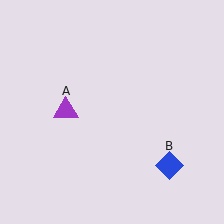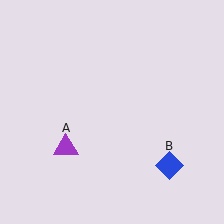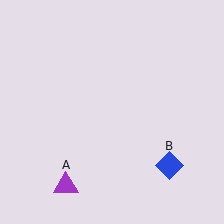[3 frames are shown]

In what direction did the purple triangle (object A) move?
The purple triangle (object A) moved down.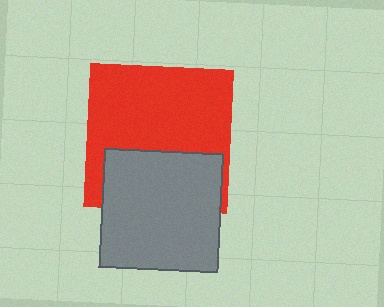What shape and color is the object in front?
The object in front is a gray square.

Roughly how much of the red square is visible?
Most of it is visible (roughly 65%).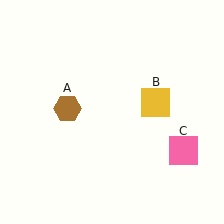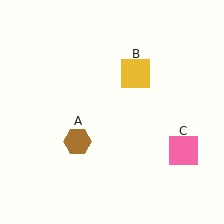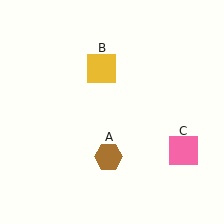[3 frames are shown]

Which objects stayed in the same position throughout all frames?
Pink square (object C) remained stationary.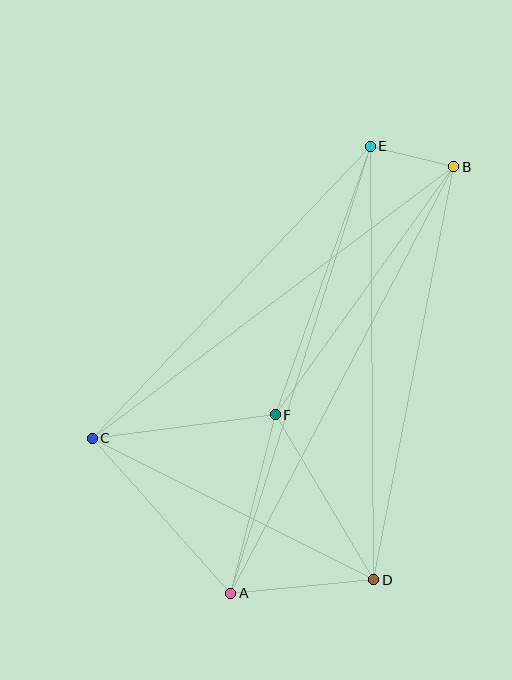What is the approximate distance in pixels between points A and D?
The distance between A and D is approximately 144 pixels.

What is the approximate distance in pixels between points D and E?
The distance between D and E is approximately 433 pixels.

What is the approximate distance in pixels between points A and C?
The distance between A and C is approximately 208 pixels.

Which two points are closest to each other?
Points B and E are closest to each other.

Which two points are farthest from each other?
Points A and B are farthest from each other.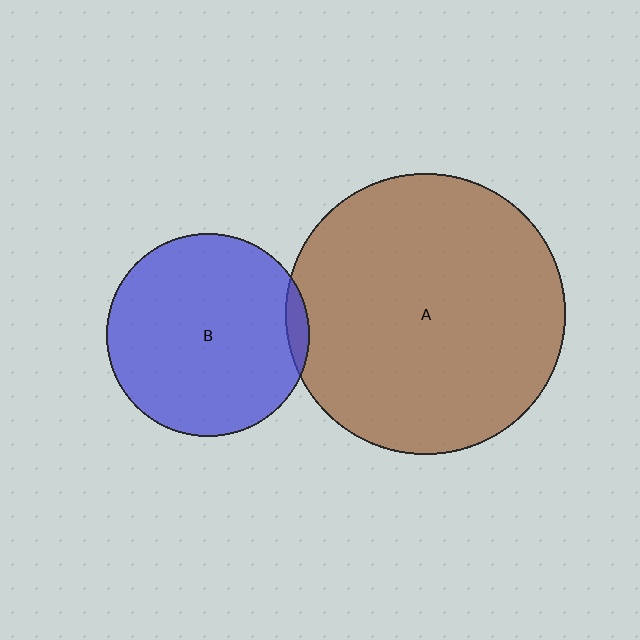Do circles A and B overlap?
Yes.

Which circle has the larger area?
Circle A (brown).